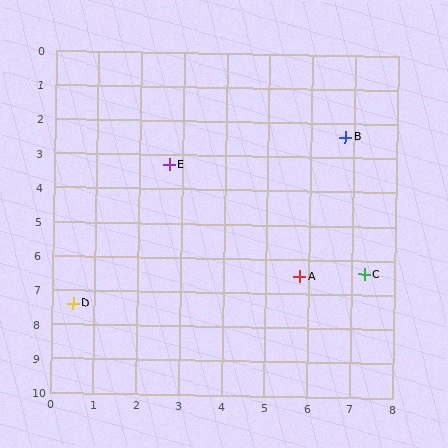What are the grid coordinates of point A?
Point A is at approximately (5.8, 6.5).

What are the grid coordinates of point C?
Point C is at approximately (7.3, 6.4).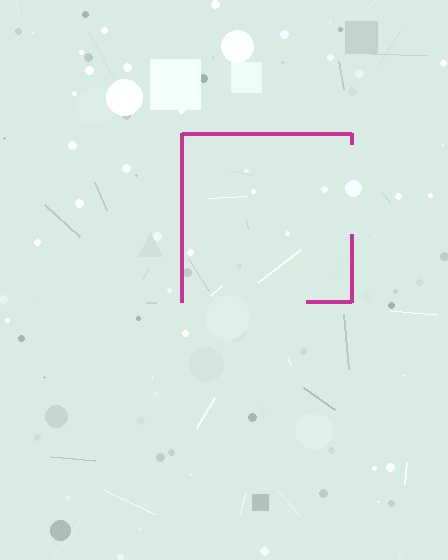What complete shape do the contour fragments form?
The contour fragments form a square.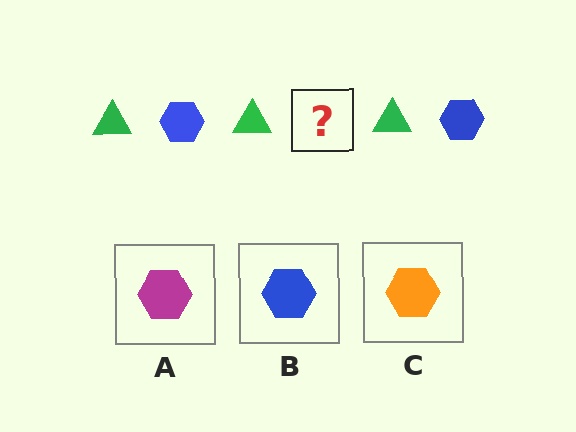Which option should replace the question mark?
Option B.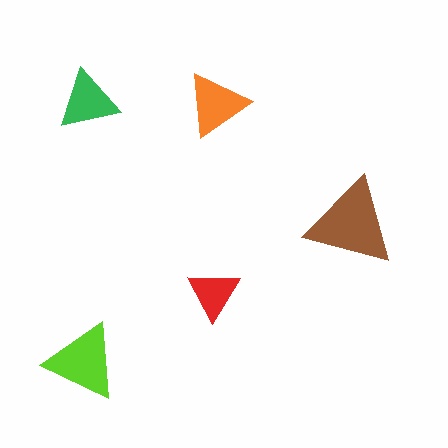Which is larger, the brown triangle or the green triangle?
The brown one.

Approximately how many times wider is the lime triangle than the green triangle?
About 1.5 times wider.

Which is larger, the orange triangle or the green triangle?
The orange one.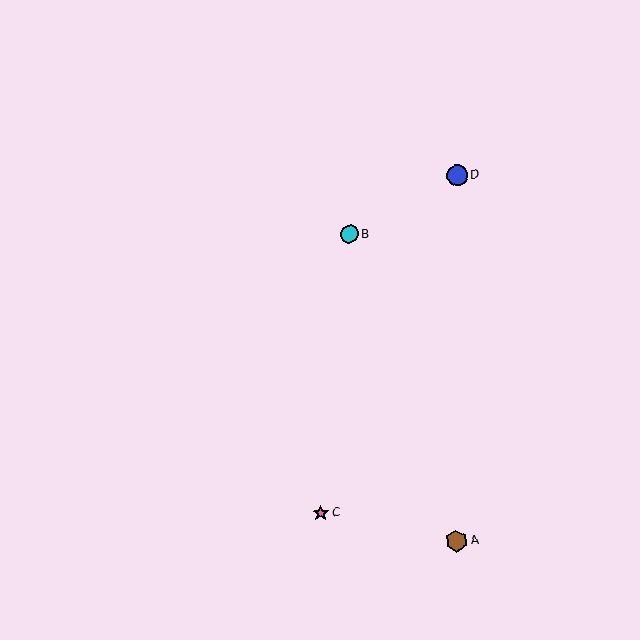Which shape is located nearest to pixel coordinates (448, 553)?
The brown hexagon (labeled A) at (456, 541) is nearest to that location.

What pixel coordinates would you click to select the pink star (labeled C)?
Click at (321, 513) to select the pink star C.